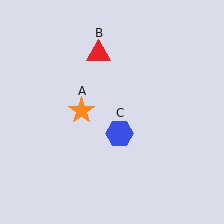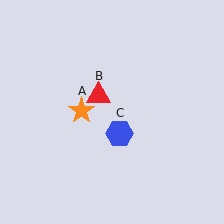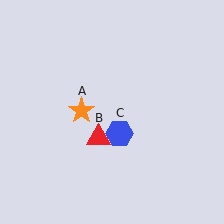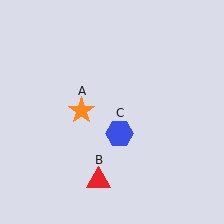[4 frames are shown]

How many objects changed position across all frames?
1 object changed position: red triangle (object B).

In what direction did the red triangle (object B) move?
The red triangle (object B) moved down.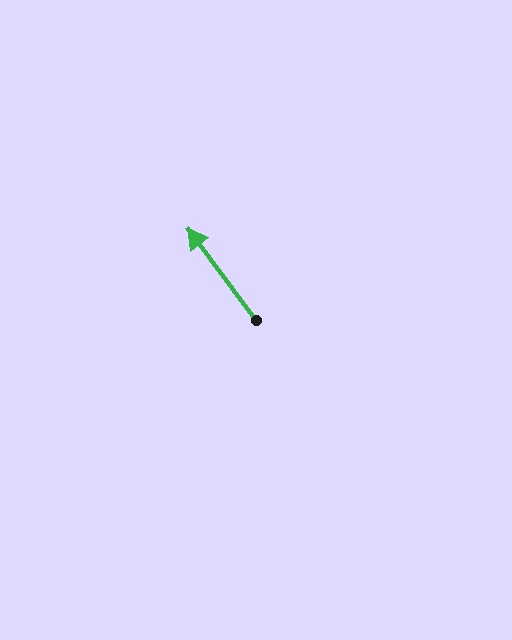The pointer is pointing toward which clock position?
Roughly 11 o'clock.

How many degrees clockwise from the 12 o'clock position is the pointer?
Approximately 323 degrees.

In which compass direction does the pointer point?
Northwest.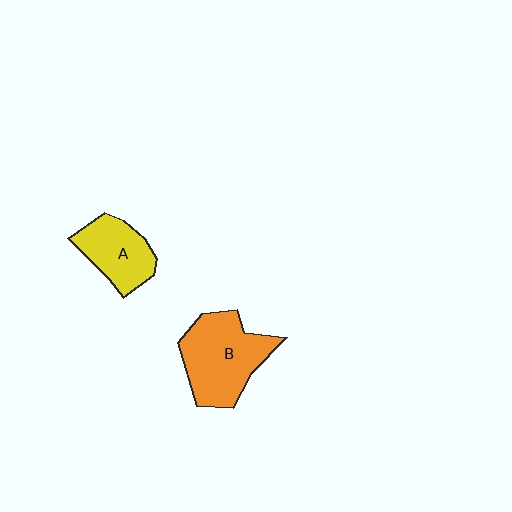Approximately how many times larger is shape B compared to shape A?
Approximately 1.5 times.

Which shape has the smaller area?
Shape A (yellow).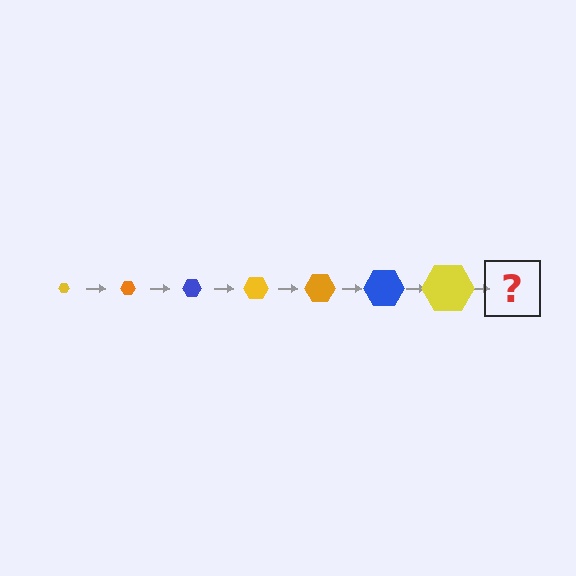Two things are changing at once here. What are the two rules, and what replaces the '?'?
The two rules are that the hexagon grows larger each step and the color cycles through yellow, orange, and blue. The '?' should be an orange hexagon, larger than the previous one.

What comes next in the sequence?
The next element should be an orange hexagon, larger than the previous one.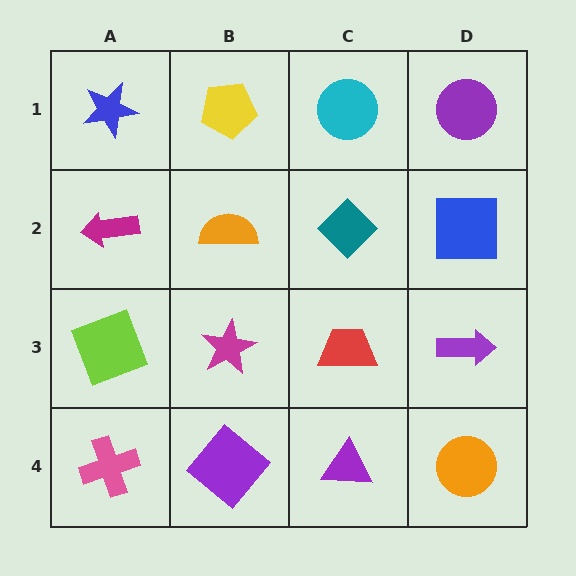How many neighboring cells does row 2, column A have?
3.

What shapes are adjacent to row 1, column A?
A magenta arrow (row 2, column A), a yellow pentagon (row 1, column B).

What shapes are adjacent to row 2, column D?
A purple circle (row 1, column D), a purple arrow (row 3, column D), a teal diamond (row 2, column C).